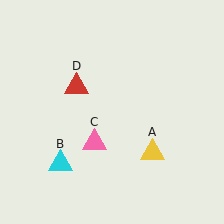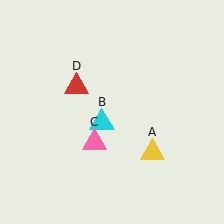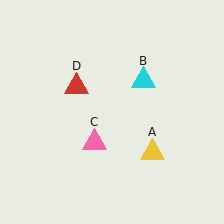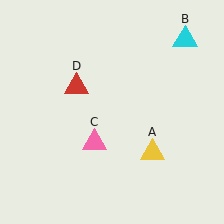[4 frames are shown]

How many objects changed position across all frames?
1 object changed position: cyan triangle (object B).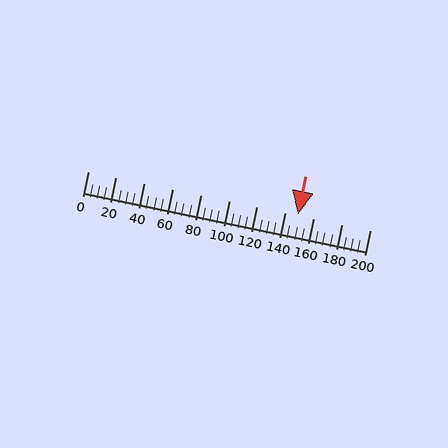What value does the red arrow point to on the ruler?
The red arrow points to approximately 149.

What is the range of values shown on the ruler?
The ruler shows values from 0 to 200.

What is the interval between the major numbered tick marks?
The major tick marks are spaced 20 units apart.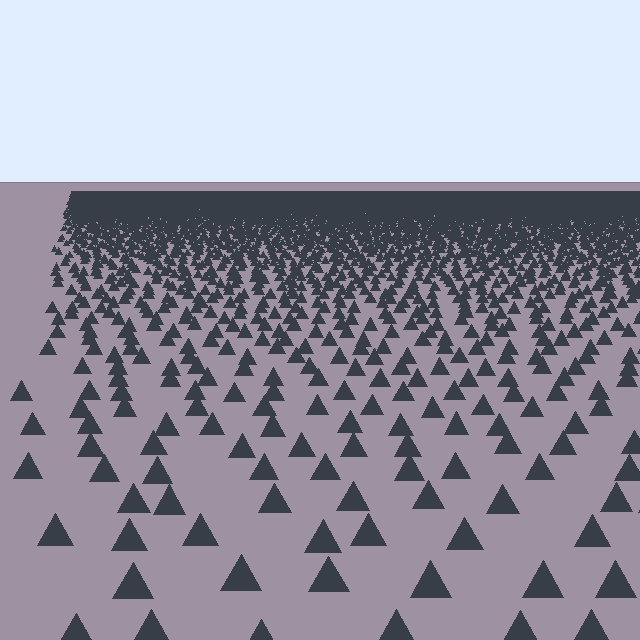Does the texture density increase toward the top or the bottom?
Density increases toward the top.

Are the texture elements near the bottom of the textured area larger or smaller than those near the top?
Larger. Near the bottom, elements are closer to the viewer and appear at a bigger on-screen size.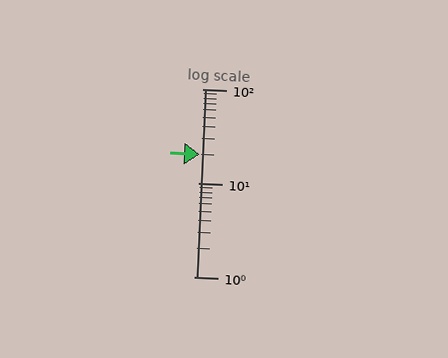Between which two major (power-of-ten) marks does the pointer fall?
The pointer is between 10 and 100.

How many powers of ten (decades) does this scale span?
The scale spans 2 decades, from 1 to 100.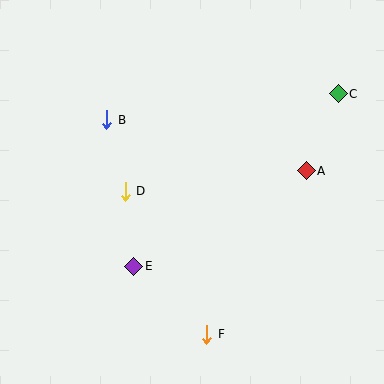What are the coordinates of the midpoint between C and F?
The midpoint between C and F is at (272, 214).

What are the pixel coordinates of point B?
Point B is at (107, 120).